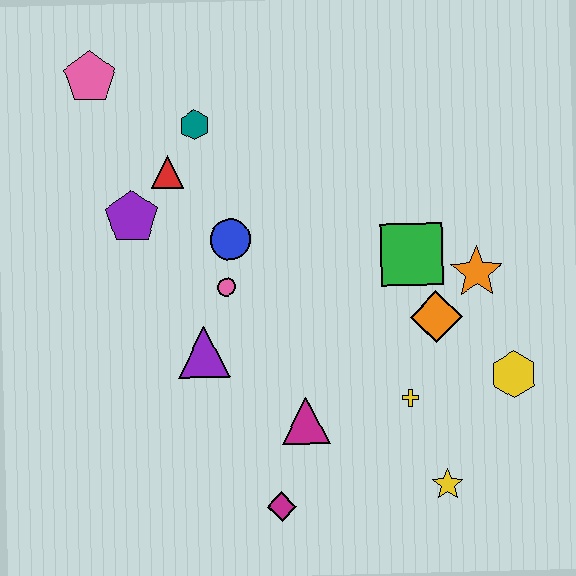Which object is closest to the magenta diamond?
The magenta triangle is closest to the magenta diamond.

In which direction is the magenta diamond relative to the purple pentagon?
The magenta diamond is below the purple pentagon.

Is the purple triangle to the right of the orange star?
No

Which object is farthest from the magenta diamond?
The pink pentagon is farthest from the magenta diamond.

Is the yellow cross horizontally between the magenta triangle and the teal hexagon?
No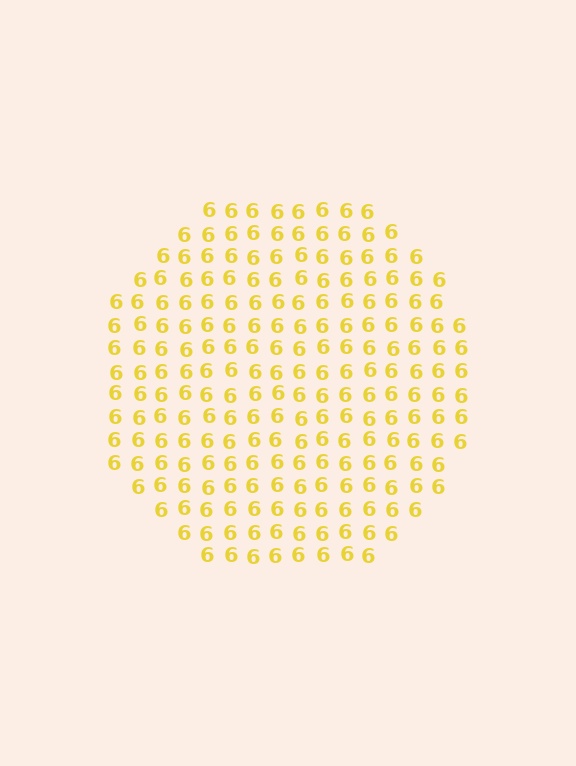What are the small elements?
The small elements are digit 6's.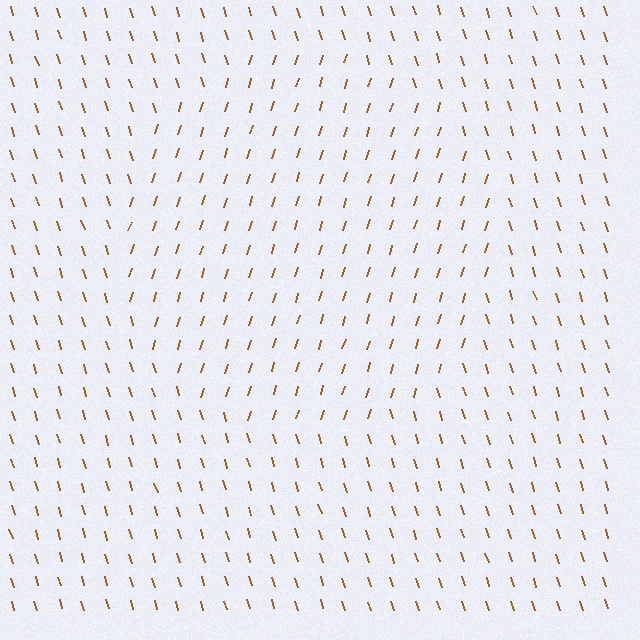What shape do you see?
I see a circle.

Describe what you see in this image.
The image is filled with small brown line segments. A circle region in the image has lines oriented differently from the surrounding lines, creating a visible texture boundary.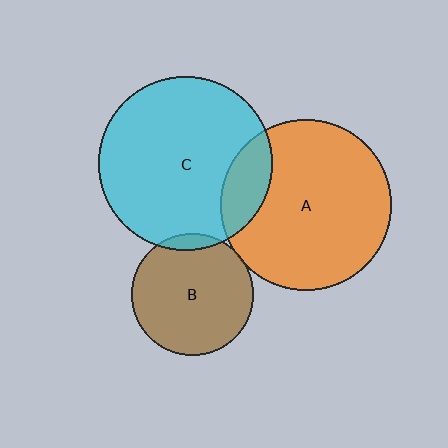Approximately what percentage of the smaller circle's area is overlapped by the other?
Approximately 5%.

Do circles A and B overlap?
Yes.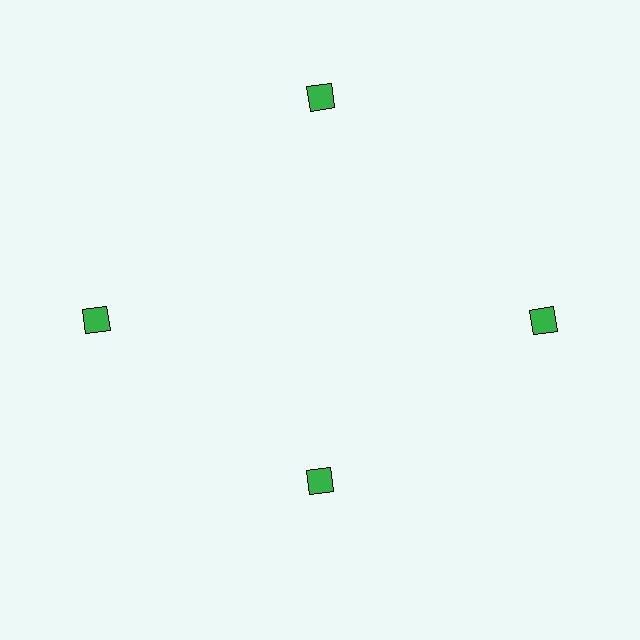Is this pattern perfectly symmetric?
No. The 4 green diamonds are arranged in a ring, but one element near the 6 o'clock position is pulled inward toward the center, breaking the 4-fold rotational symmetry.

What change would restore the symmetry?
The symmetry would be restored by moving it outward, back onto the ring so that all 4 diamonds sit at equal angles and equal distance from the center.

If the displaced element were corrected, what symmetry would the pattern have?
It would have 4-fold rotational symmetry — the pattern would map onto itself every 90 degrees.